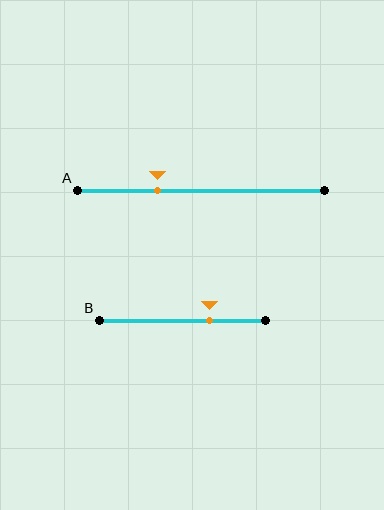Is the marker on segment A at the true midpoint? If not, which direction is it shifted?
No, the marker on segment A is shifted to the left by about 18% of the segment length.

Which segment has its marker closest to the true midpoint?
Segment B has its marker closest to the true midpoint.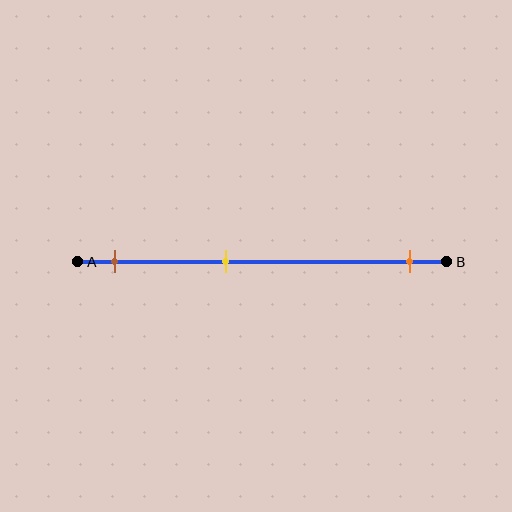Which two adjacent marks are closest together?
The brown and yellow marks are the closest adjacent pair.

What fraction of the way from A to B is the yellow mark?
The yellow mark is approximately 40% (0.4) of the way from A to B.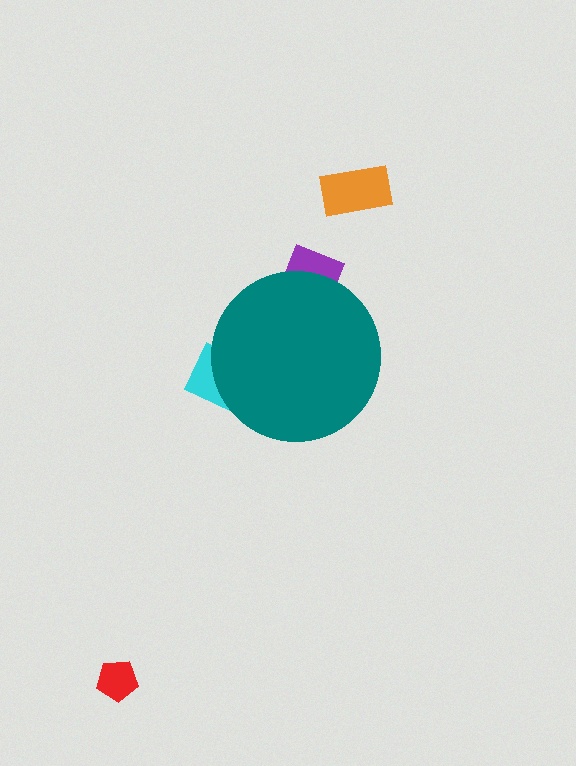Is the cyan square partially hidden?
Yes, the cyan square is partially hidden behind the teal circle.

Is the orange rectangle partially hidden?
No, the orange rectangle is fully visible.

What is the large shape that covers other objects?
A teal circle.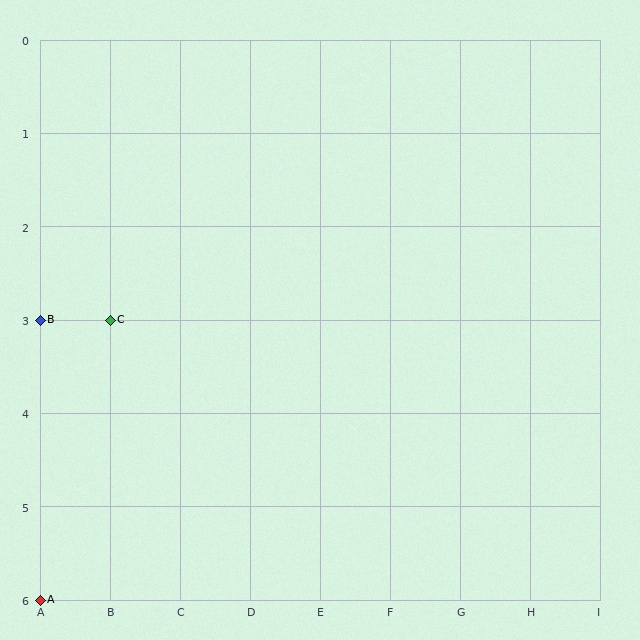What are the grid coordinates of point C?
Point C is at grid coordinates (B, 3).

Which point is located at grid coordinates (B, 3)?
Point C is at (B, 3).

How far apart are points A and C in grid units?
Points A and C are 1 column and 3 rows apart (about 3.2 grid units diagonally).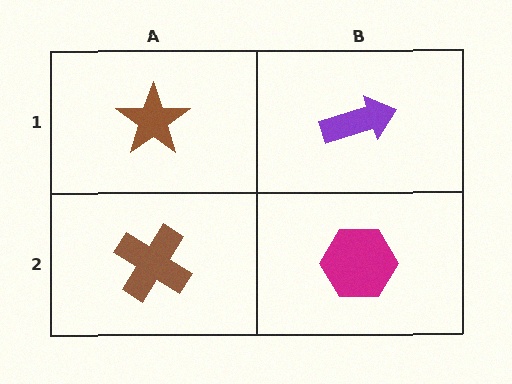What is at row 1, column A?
A brown star.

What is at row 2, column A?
A brown cross.